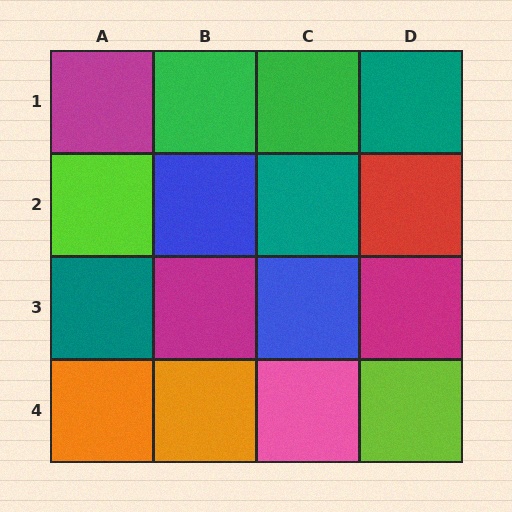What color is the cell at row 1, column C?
Green.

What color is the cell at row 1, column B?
Green.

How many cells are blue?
2 cells are blue.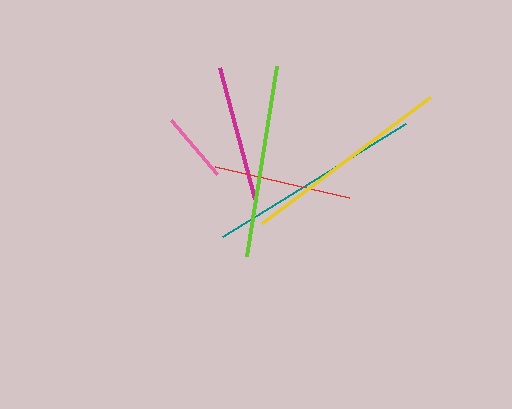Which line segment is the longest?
The teal line is the longest at approximately 215 pixels.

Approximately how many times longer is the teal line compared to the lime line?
The teal line is approximately 1.1 times the length of the lime line.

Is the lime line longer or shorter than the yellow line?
The yellow line is longer than the lime line.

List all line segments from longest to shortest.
From longest to shortest: teal, yellow, lime, red, magenta, pink.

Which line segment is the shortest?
The pink line is the shortest at approximately 72 pixels.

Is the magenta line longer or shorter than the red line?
The red line is longer than the magenta line.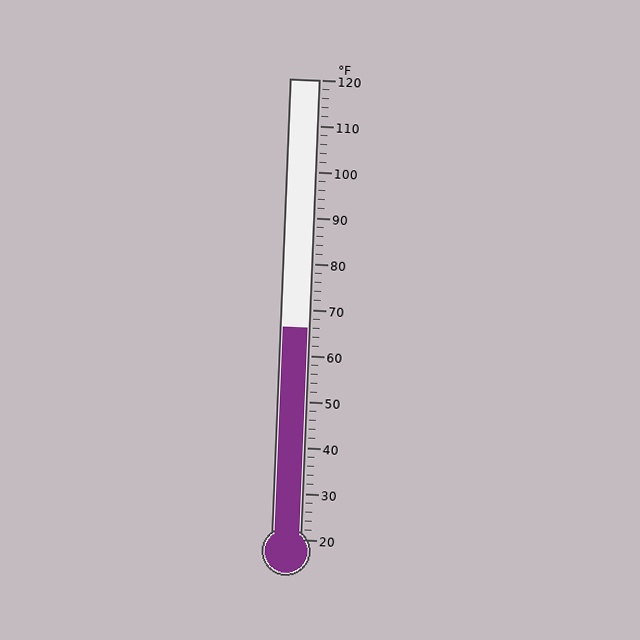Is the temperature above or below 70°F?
The temperature is below 70°F.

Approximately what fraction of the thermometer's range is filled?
The thermometer is filled to approximately 45% of its range.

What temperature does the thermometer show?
The thermometer shows approximately 66°F.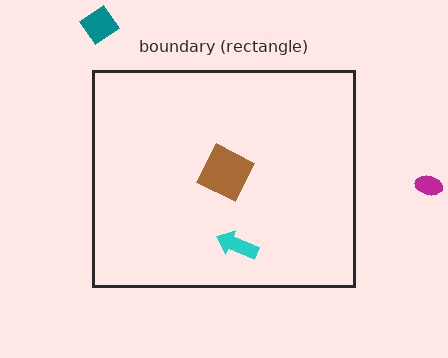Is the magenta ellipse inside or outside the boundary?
Outside.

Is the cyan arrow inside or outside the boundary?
Inside.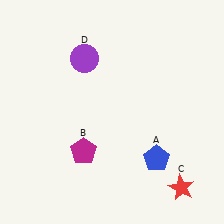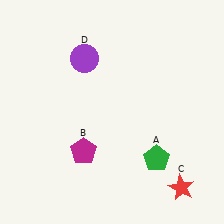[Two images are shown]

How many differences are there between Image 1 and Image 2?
There is 1 difference between the two images.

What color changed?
The pentagon (A) changed from blue in Image 1 to green in Image 2.